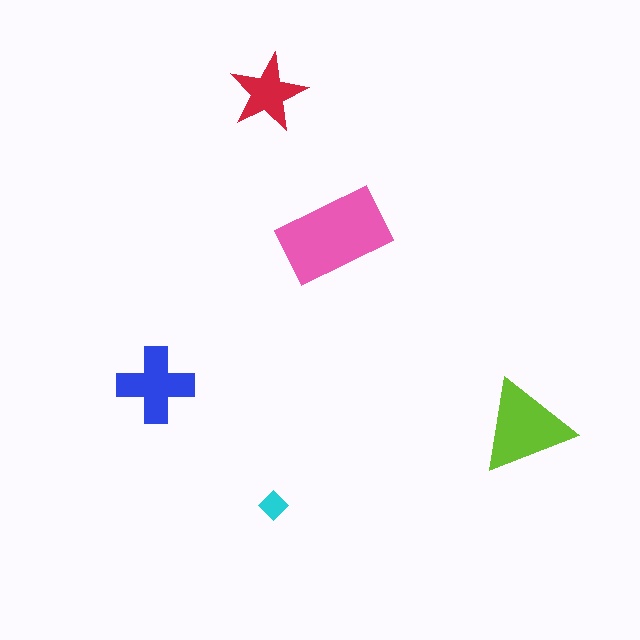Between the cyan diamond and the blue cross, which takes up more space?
The blue cross.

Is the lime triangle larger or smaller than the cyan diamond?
Larger.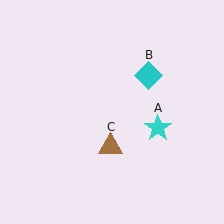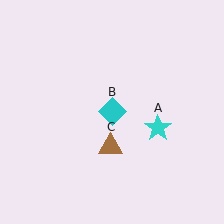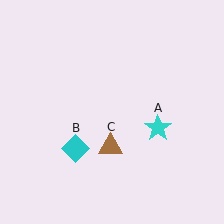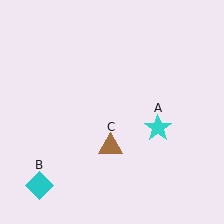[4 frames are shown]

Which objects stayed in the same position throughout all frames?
Cyan star (object A) and brown triangle (object C) remained stationary.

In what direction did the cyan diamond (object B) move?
The cyan diamond (object B) moved down and to the left.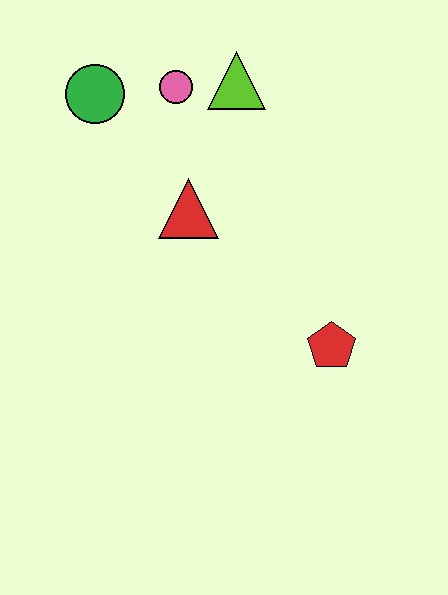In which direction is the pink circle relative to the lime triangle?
The pink circle is to the left of the lime triangle.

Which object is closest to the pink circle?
The lime triangle is closest to the pink circle.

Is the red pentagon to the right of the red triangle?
Yes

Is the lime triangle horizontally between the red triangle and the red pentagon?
Yes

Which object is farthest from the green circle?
The red pentagon is farthest from the green circle.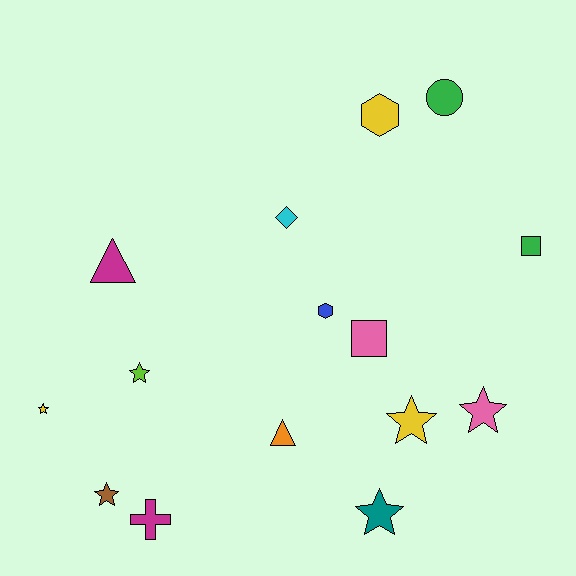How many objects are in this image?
There are 15 objects.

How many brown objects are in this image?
There is 1 brown object.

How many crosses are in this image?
There is 1 cross.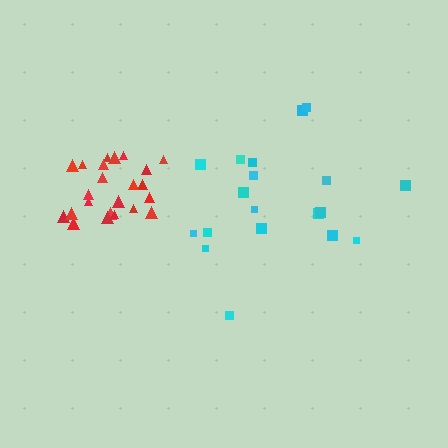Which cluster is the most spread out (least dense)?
Cyan.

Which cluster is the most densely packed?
Red.